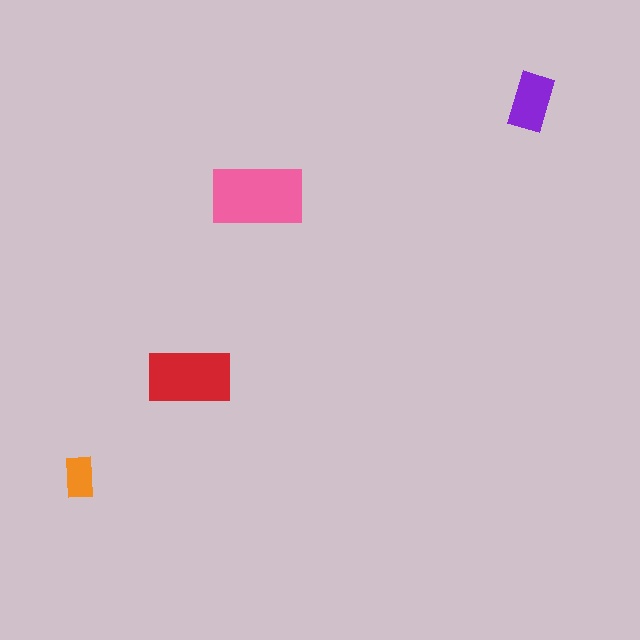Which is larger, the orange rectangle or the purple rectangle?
The purple one.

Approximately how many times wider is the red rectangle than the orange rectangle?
About 2 times wider.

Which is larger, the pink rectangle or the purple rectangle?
The pink one.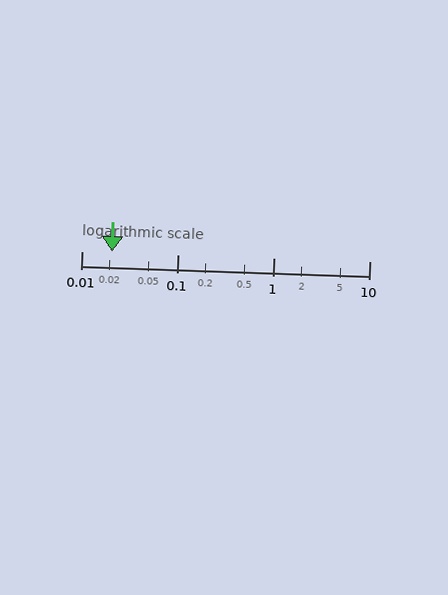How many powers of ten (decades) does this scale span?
The scale spans 3 decades, from 0.01 to 10.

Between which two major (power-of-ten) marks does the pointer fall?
The pointer is between 0.01 and 0.1.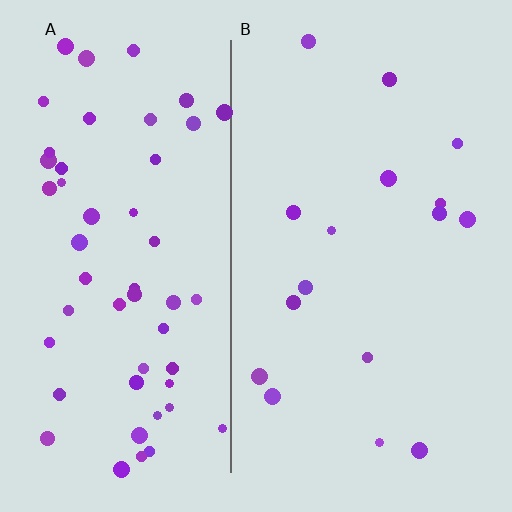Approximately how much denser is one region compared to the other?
Approximately 3.3× — region A over region B.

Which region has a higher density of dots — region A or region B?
A (the left).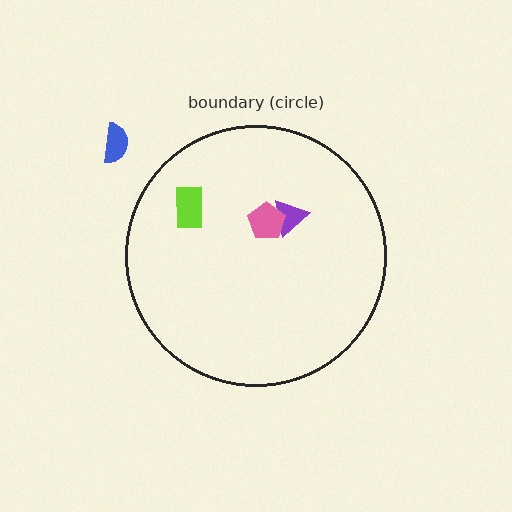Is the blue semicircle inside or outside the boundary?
Outside.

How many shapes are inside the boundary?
3 inside, 1 outside.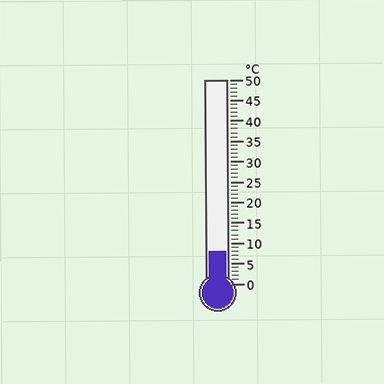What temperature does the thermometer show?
The thermometer shows approximately 8°C.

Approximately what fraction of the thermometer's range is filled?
The thermometer is filled to approximately 15% of its range.